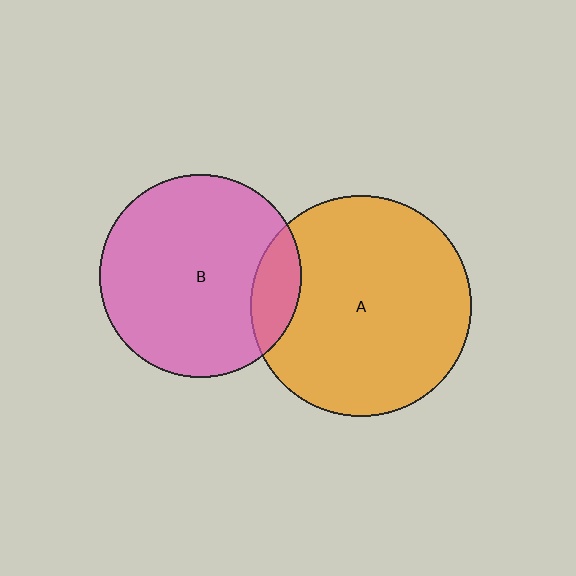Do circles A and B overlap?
Yes.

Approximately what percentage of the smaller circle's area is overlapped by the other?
Approximately 15%.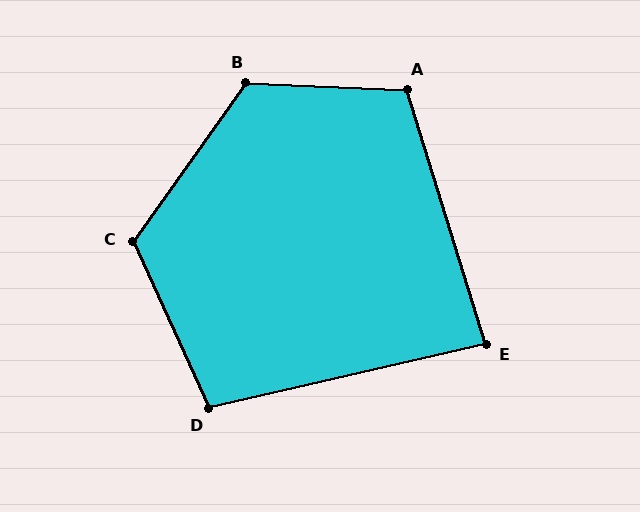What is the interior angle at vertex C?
Approximately 120 degrees (obtuse).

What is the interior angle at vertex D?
Approximately 102 degrees (obtuse).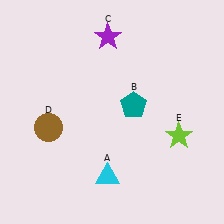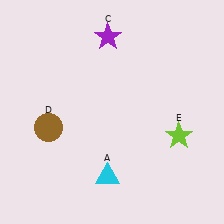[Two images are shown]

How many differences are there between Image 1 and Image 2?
There is 1 difference between the two images.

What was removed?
The teal pentagon (B) was removed in Image 2.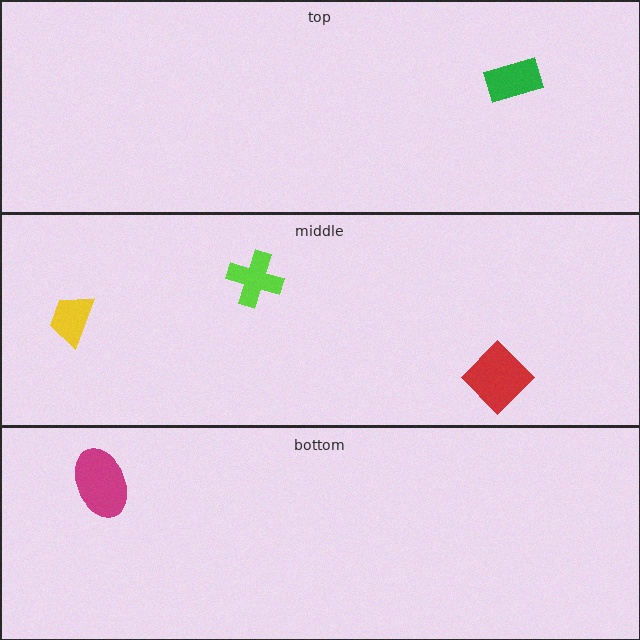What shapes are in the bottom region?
The magenta ellipse.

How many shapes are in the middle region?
3.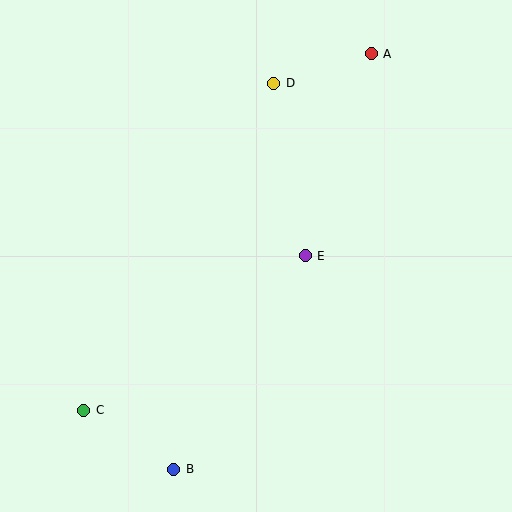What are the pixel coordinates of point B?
Point B is at (174, 469).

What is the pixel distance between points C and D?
The distance between C and D is 378 pixels.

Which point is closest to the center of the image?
Point E at (305, 256) is closest to the center.